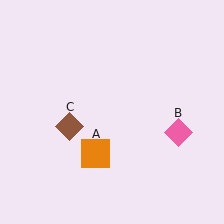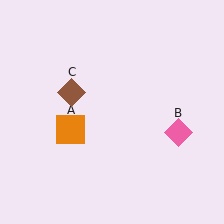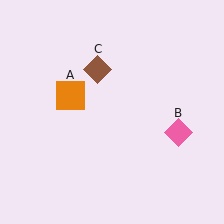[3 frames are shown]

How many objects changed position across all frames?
2 objects changed position: orange square (object A), brown diamond (object C).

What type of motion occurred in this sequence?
The orange square (object A), brown diamond (object C) rotated clockwise around the center of the scene.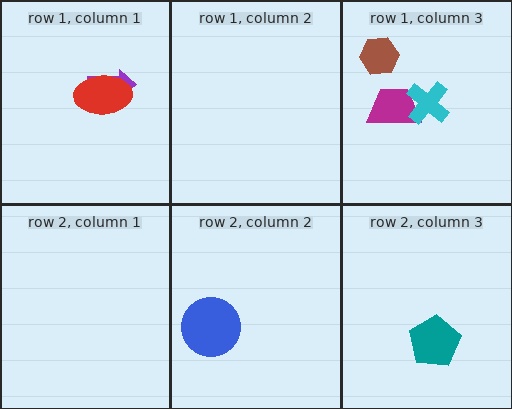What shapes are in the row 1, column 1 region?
The purple arrow, the red ellipse.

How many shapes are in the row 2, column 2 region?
1.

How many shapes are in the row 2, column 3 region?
1.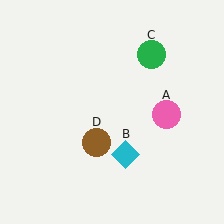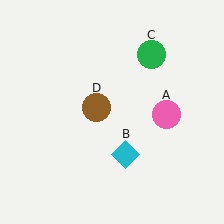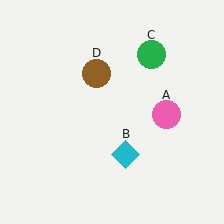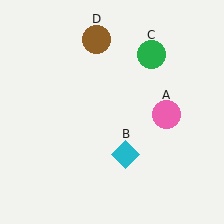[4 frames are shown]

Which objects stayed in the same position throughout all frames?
Pink circle (object A) and cyan diamond (object B) and green circle (object C) remained stationary.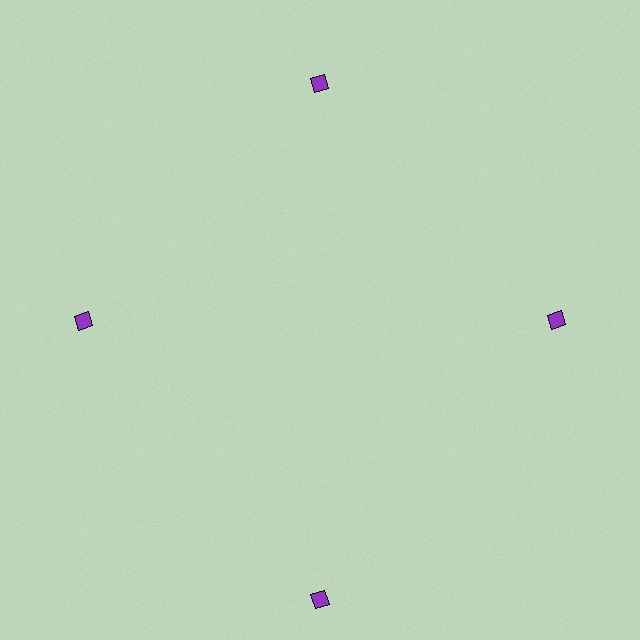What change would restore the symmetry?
The symmetry would be restored by moving it inward, back onto the ring so that all 4 diamonds sit at equal angles and equal distance from the center.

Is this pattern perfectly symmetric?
No. The 4 purple diamonds are arranged in a ring, but one element near the 6 o'clock position is pushed outward from the center, breaking the 4-fold rotational symmetry.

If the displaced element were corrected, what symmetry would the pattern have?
It would have 4-fold rotational symmetry — the pattern would map onto itself every 90 degrees.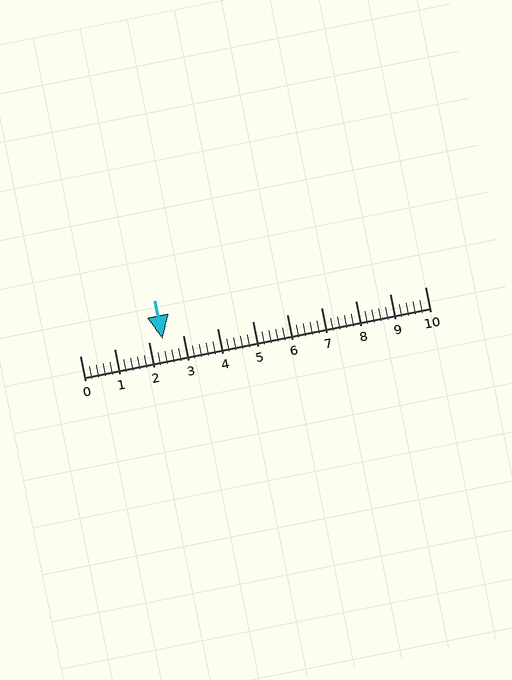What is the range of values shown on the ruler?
The ruler shows values from 0 to 10.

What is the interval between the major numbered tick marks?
The major tick marks are spaced 1 units apart.